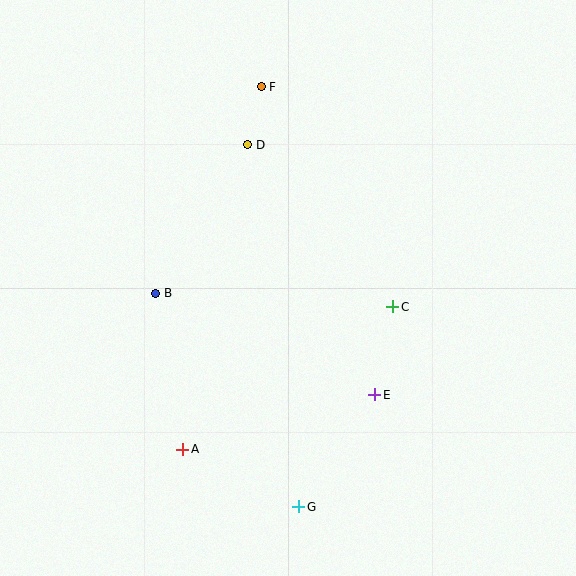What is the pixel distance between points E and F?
The distance between E and F is 328 pixels.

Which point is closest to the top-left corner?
Point F is closest to the top-left corner.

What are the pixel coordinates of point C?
Point C is at (393, 307).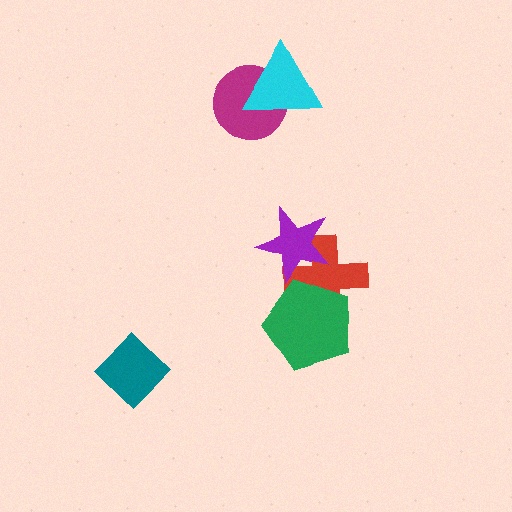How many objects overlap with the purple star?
1 object overlaps with the purple star.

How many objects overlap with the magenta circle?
1 object overlaps with the magenta circle.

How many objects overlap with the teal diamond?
0 objects overlap with the teal diamond.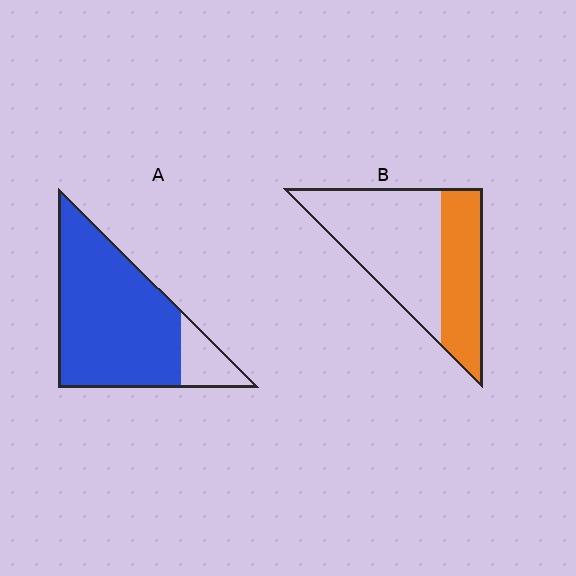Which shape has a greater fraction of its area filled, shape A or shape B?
Shape A.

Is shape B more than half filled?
No.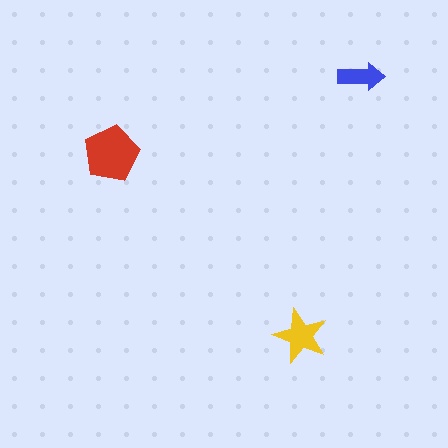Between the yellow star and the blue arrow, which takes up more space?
The yellow star.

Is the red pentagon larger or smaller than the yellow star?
Larger.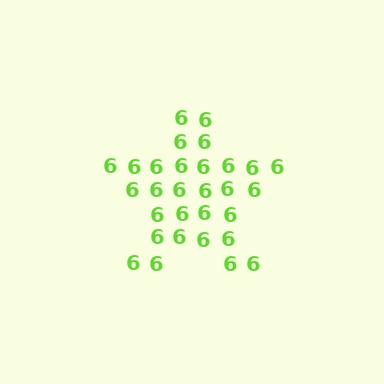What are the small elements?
The small elements are digit 6's.